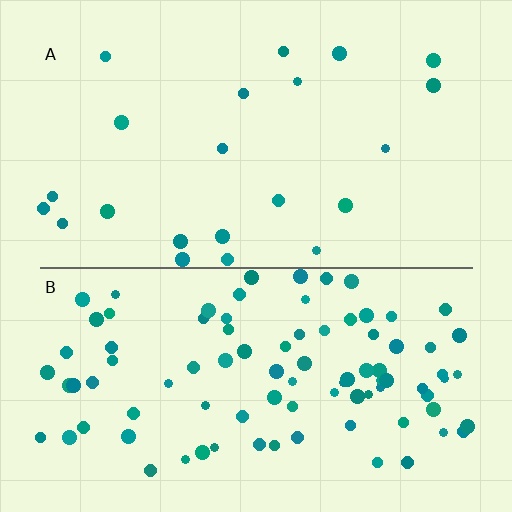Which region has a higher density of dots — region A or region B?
B (the bottom).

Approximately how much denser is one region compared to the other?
Approximately 4.2× — region B over region A.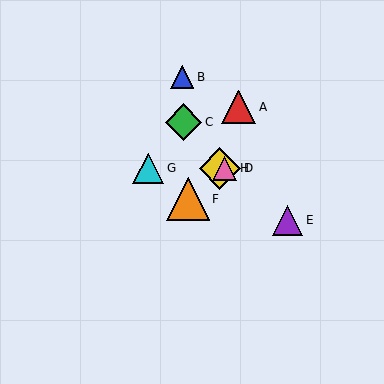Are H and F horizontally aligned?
No, H is at y≈168 and F is at y≈199.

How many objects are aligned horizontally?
3 objects (D, G, H) are aligned horizontally.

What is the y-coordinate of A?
Object A is at y≈107.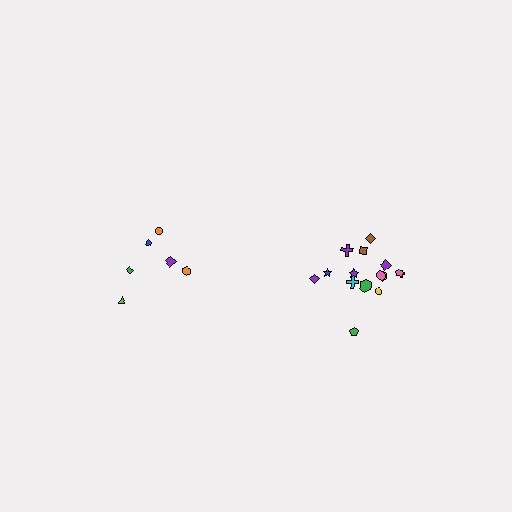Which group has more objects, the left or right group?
The right group.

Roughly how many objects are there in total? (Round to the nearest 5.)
Roughly 20 objects in total.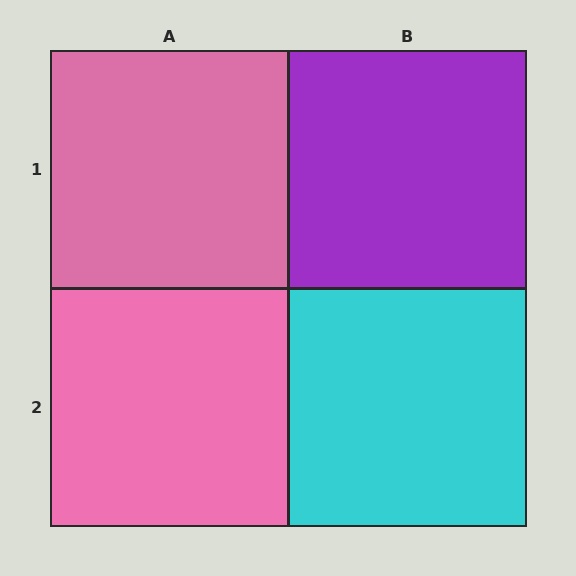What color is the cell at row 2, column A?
Pink.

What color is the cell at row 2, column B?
Cyan.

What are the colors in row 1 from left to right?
Pink, purple.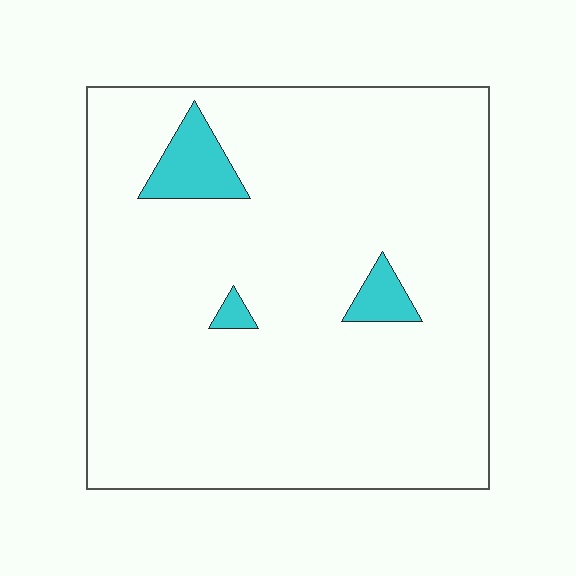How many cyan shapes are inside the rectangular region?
3.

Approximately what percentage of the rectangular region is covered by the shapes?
Approximately 5%.